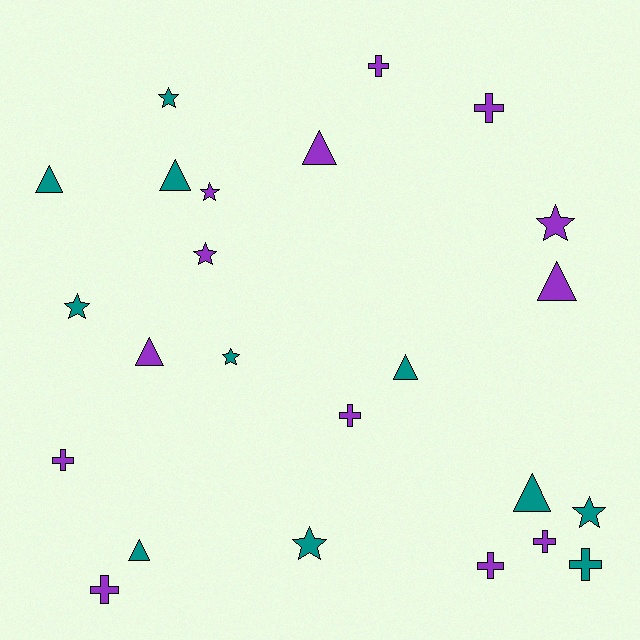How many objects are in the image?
There are 24 objects.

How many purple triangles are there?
There are 3 purple triangles.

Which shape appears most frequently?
Cross, with 8 objects.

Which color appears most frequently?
Purple, with 13 objects.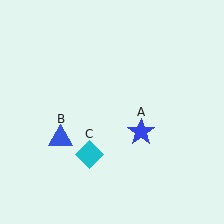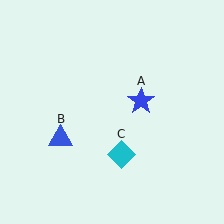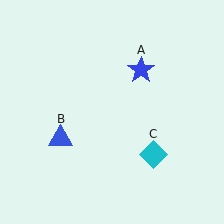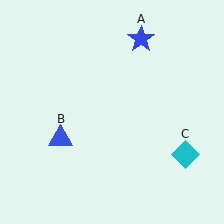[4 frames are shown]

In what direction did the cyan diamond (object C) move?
The cyan diamond (object C) moved right.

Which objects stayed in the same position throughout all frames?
Blue triangle (object B) remained stationary.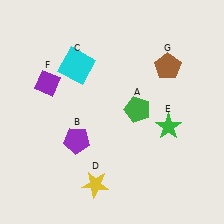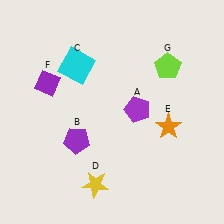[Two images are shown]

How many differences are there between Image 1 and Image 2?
There are 3 differences between the two images.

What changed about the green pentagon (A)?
In Image 1, A is green. In Image 2, it changed to purple.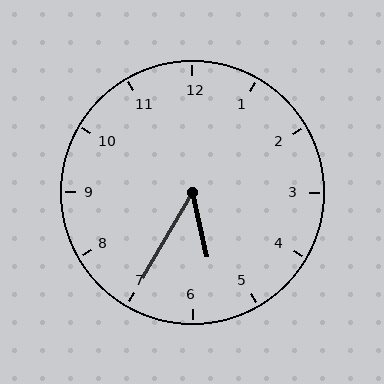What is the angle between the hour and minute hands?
Approximately 42 degrees.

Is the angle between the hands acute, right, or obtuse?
It is acute.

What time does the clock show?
5:35.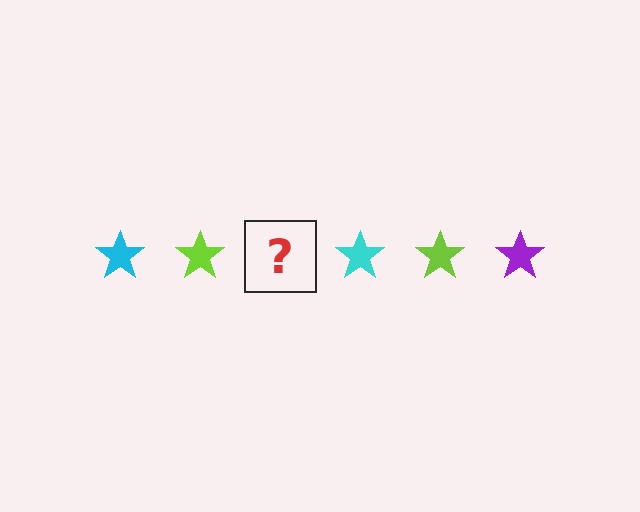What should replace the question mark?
The question mark should be replaced with a purple star.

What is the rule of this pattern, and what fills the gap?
The rule is that the pattern cycles through cyan, lime, purple stars. The gap should be filled with a purple star.